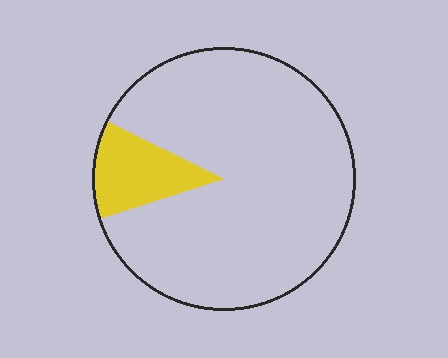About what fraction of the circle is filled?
About one eighth (1/8).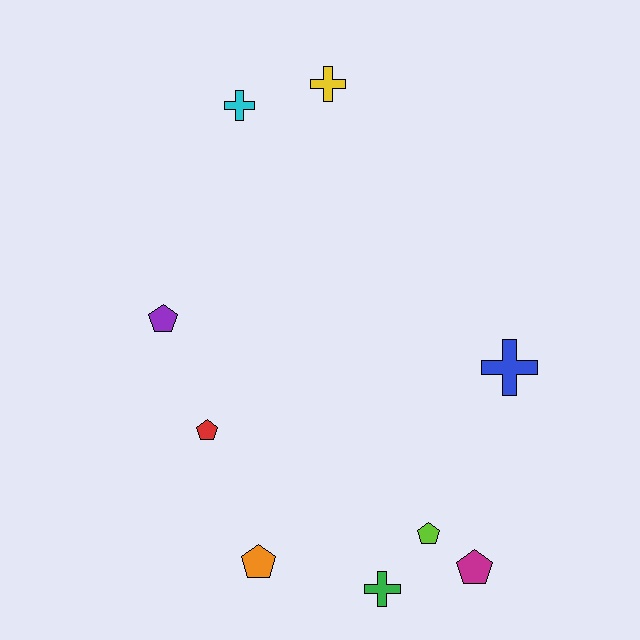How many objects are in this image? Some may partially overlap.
There are 9 objects.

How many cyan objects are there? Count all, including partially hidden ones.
There is 1 cyan object.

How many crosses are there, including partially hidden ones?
There are 4 crosses.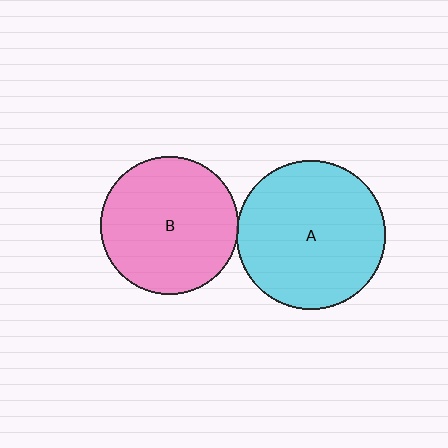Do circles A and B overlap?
Yes.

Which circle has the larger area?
Circle A (cyan).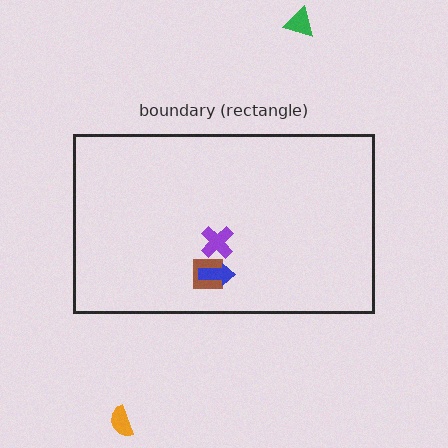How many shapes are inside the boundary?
3 inside, 2 outside.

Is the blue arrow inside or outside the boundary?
Inside.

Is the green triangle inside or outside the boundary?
Outside.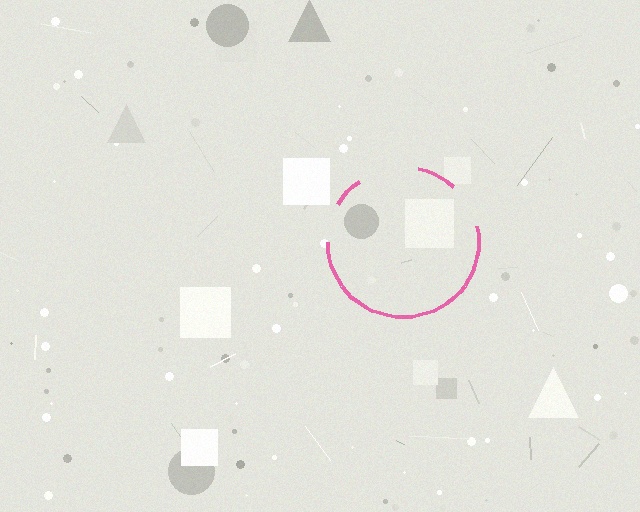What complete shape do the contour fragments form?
The contour fragments form a circle.